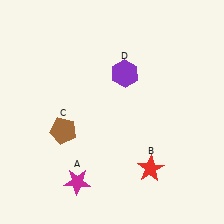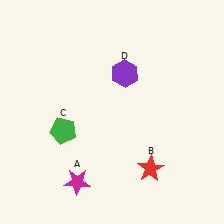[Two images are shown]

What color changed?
The pentagon (C) changed from brown in Image 1 to green in Image 2.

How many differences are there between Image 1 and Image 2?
There is 1 difference between the two images.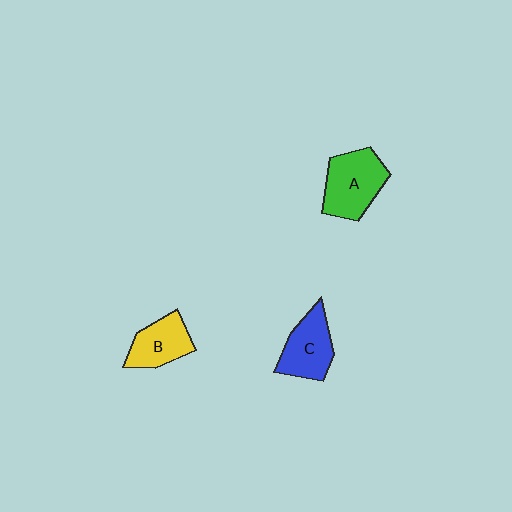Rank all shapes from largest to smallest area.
From largest to smallest: A (green), C (blue), B (yellow).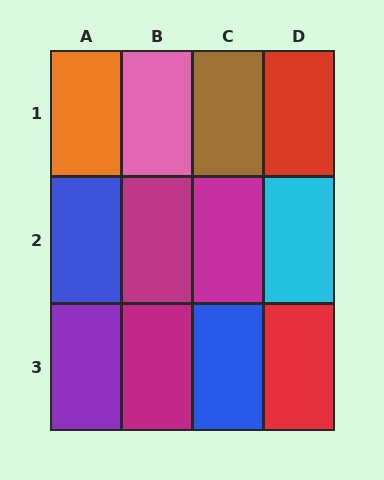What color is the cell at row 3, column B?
Magenta.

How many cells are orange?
1 cell is orange.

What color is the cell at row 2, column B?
Magenta.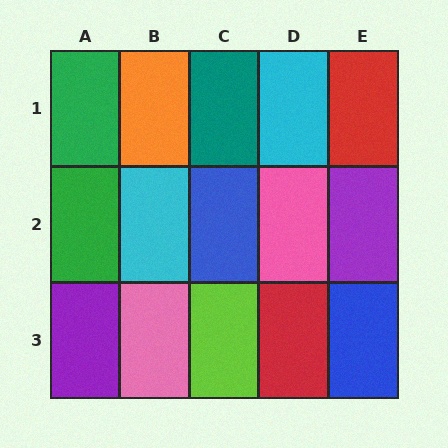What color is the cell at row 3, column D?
Red.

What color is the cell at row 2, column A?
Green.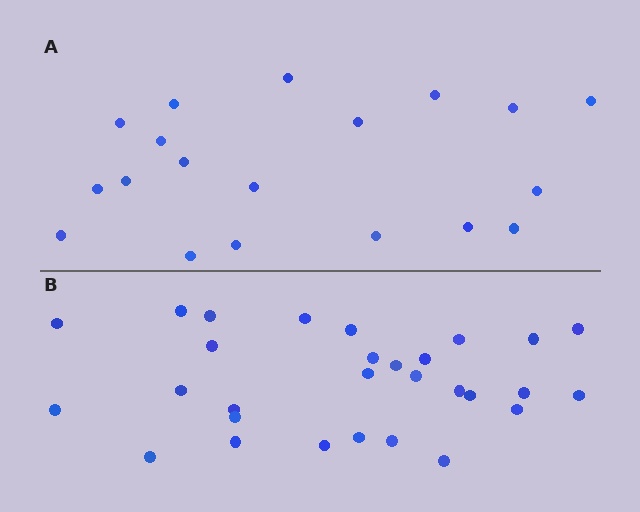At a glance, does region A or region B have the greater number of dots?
Region B (the bottom region) has more dots.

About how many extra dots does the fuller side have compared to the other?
Region B has roughly 10 or so more dots than region A.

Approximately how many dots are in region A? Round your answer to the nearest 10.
About 20 dots. (The exact count is 19, which rounds to 20.)